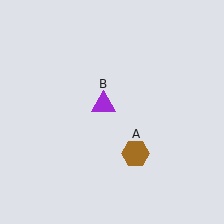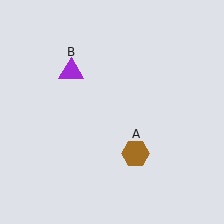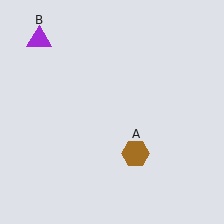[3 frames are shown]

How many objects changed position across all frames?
1 object changed position: purple triangle (object B).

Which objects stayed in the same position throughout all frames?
Brown hexagon (object A) remained stationary.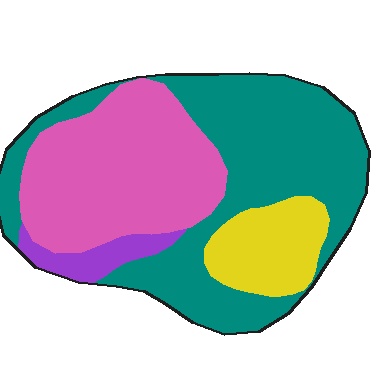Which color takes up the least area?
Purple, at roughly 5%.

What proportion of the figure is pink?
Pink takes up about one third (1/3) of the figure.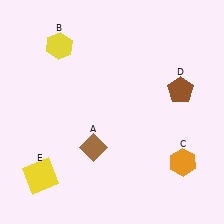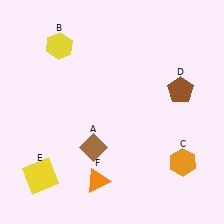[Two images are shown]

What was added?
An orange triangle (F) was added in Image 2.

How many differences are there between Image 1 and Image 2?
There is 1 difference between the two images.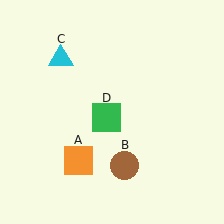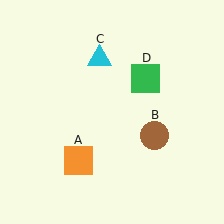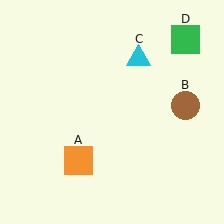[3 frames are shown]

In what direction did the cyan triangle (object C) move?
The cyan triangle (object C) moved right.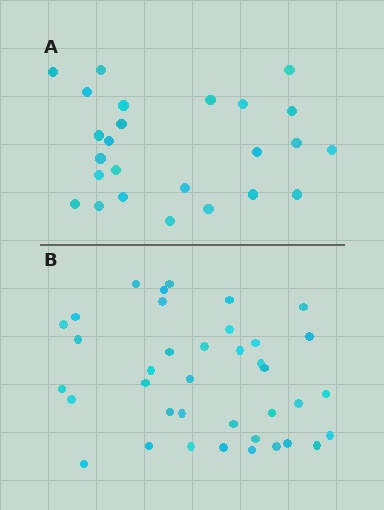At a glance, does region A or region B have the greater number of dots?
Region B (the bottom region) has more dots.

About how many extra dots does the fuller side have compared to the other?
Region B has approximately 15 more dots than region A.